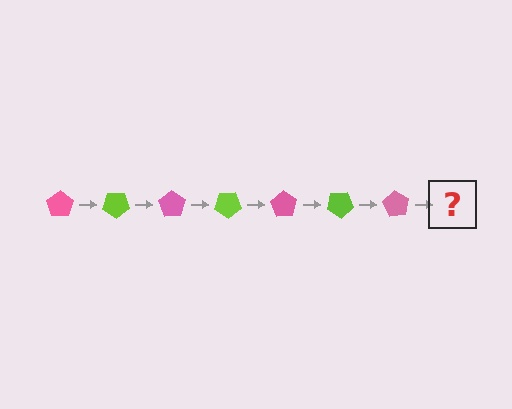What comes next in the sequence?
The next element should be a lime pentagon, rotated 245 degrees from the start.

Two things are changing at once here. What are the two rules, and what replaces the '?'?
The two rules are that it rotates 35 degrees each step and the color cycles through pink and lime. The '?' should be a lime pentagon, rotated 245 degrees from the start.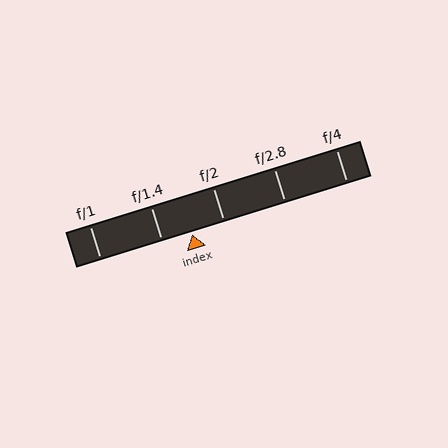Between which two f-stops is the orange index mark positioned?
The index mark is between f/1.4 and f/2.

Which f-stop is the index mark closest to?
The index mark is closest to f/1.4.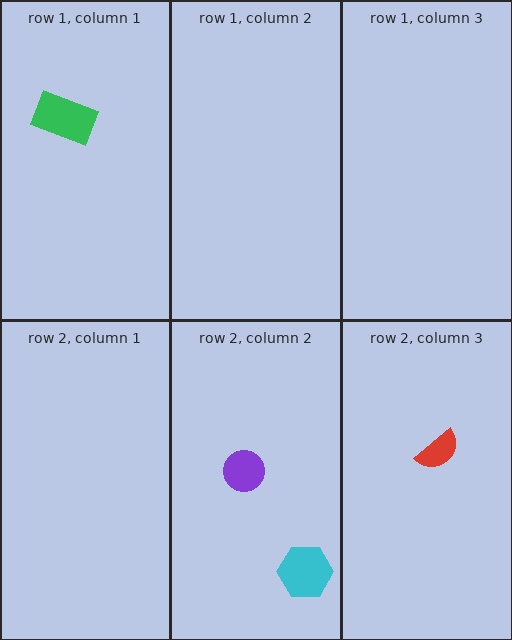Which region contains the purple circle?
The row 2, column 2 region.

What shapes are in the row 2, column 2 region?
The cyan hexagon, the purple circle.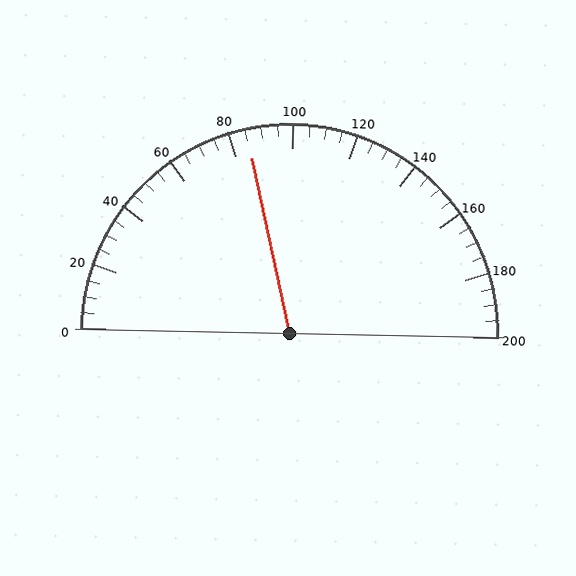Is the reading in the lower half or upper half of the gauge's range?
The reading is in the lower half of the range (0 to 200).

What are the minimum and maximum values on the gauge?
The gauge ranges from 0 to 200.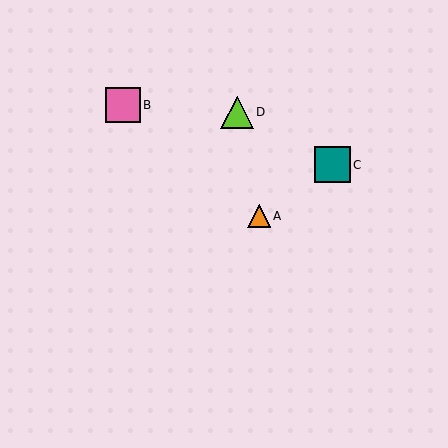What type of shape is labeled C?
Shape C is a teal square.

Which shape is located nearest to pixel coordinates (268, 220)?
The orange triangle (labeled A) at (259, 216) is nearest to that location.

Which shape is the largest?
The teal square (labeled C) is the largest.